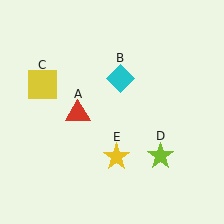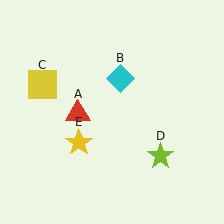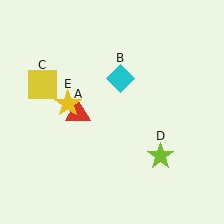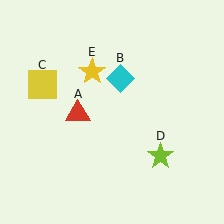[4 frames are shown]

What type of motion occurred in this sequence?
The yellow star (object E) rotated clockwise around the center of the scene.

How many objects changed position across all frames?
1 object changed position: yellow star (object E).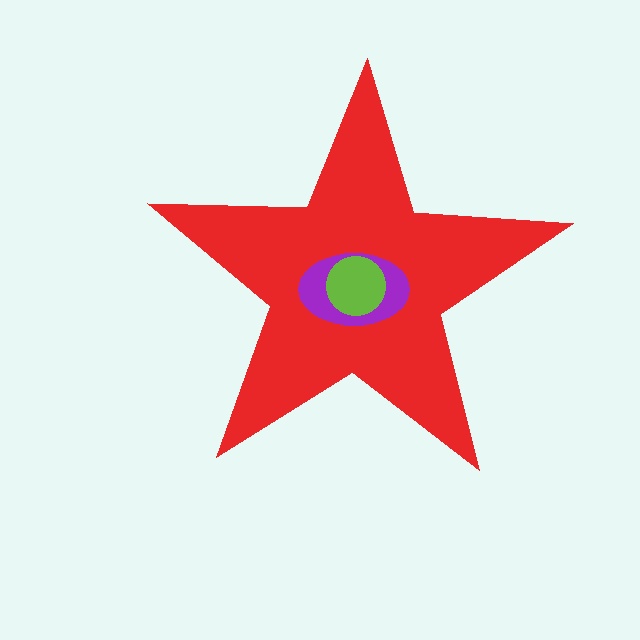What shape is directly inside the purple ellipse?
The lime circle.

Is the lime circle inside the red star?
Yes.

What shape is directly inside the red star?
The purple ellipse.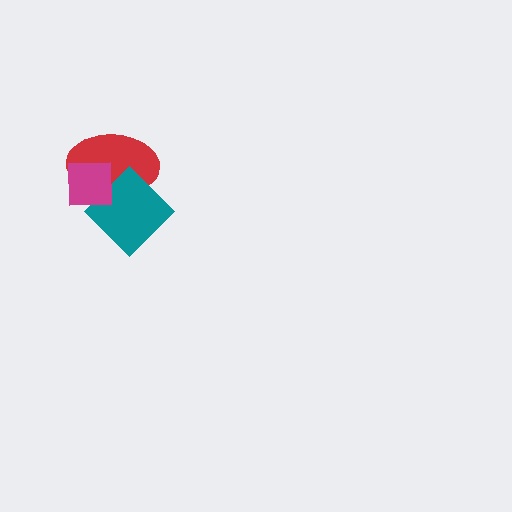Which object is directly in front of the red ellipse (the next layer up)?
The teal diamond is directly in front of the red ellipse.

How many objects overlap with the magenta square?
2 objects overlap with the magenta square.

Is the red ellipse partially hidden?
Yes, it is partially covered by another shape.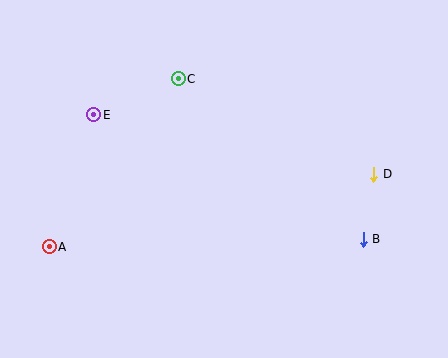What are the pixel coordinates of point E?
Point E is at (94, 115).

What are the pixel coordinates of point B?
Point B is at (363, 239).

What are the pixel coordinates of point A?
Point A is at (49, 247).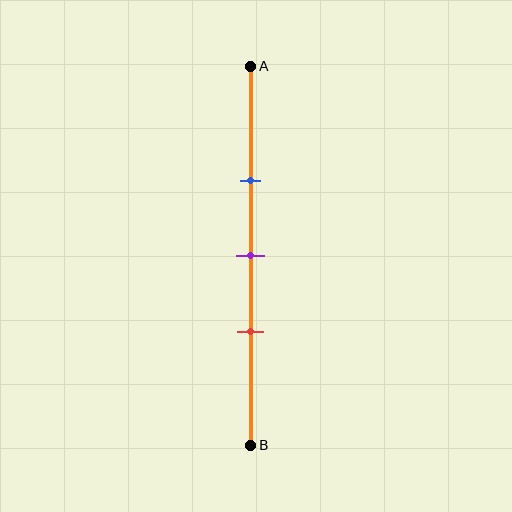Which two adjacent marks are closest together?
The purple and red marks are the closest adjacent pair.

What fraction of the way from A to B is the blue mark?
The blue mark is approximately 30% (0.3) of the way from A to B.